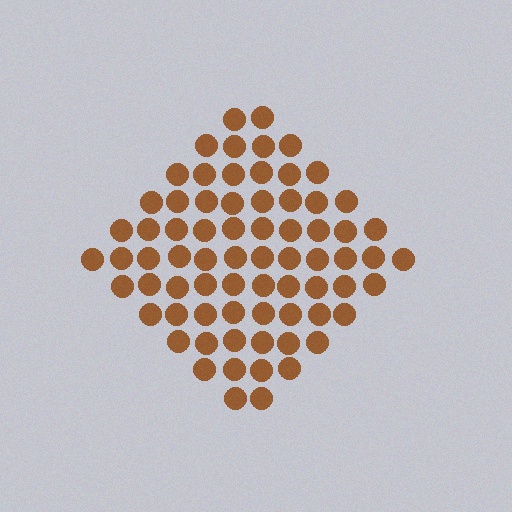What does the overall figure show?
The overall figure shows a diamond.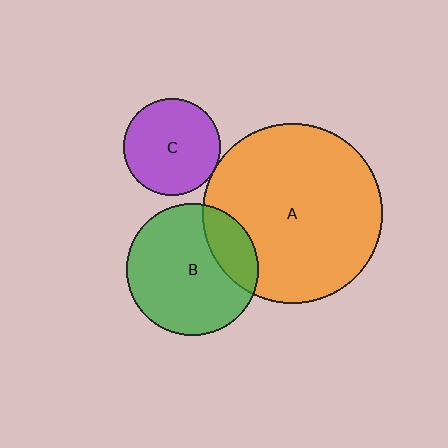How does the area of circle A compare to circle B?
Approximately 1.9 times.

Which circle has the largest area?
Circle A (orange).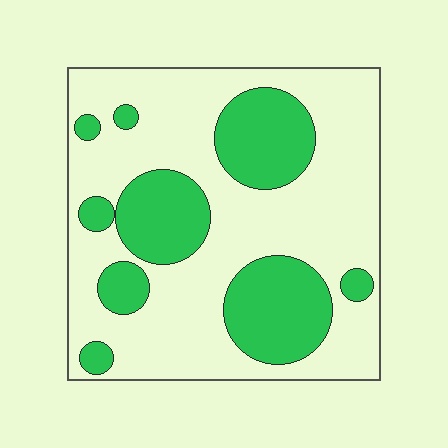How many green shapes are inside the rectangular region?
9.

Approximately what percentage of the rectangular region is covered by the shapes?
Approximately 30%.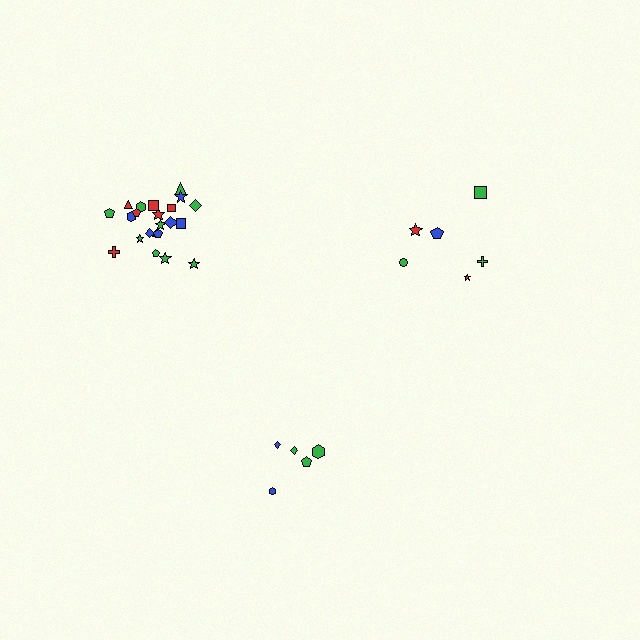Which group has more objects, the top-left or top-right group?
The top-left group.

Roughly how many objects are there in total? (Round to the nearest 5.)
Roughly 35 objects in total.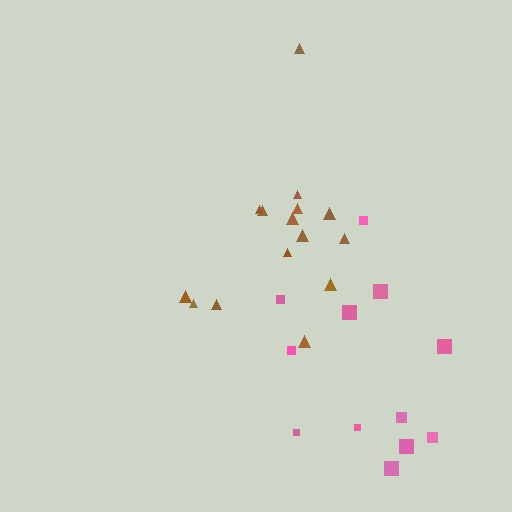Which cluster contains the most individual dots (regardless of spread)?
Brown (15).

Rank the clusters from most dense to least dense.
brown, pink.